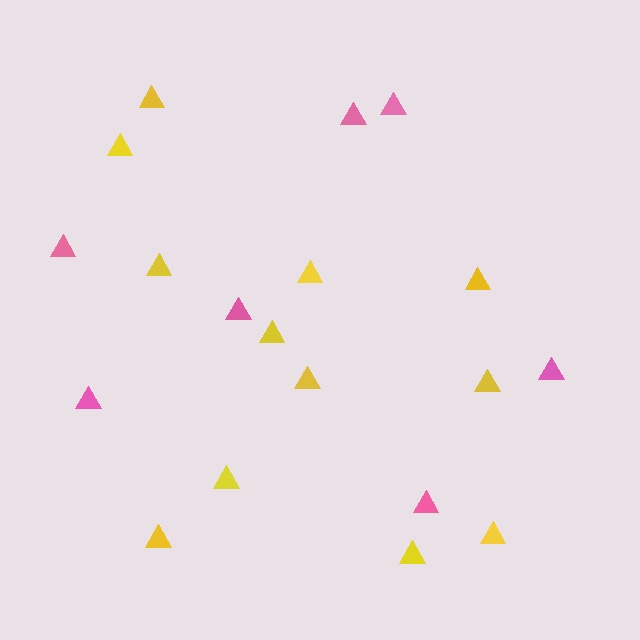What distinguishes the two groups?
There are 2 groups: one group of pink triangles (7) and one group of yellow triangles (12).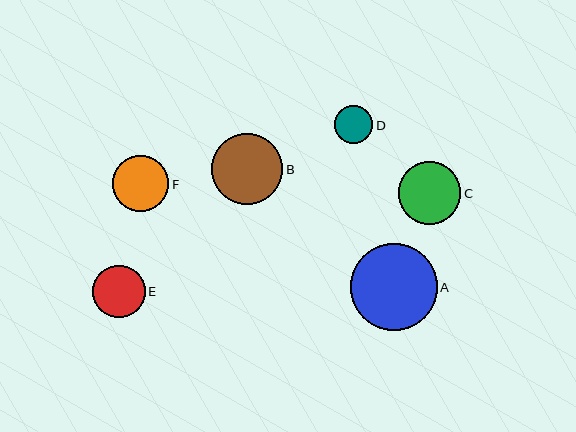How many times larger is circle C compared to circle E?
Circle C is approximately 1.2 times the size of circle E.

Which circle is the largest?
Circle A is the largest with a size of approximately 87 pixels.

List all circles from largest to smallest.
From largest to smallest: A, B, C, F, E, D.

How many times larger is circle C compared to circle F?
Circle C is approximately 1.1 times the size of circle F.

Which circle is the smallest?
Circle D is the smallest with a size of approximately 38 pixels.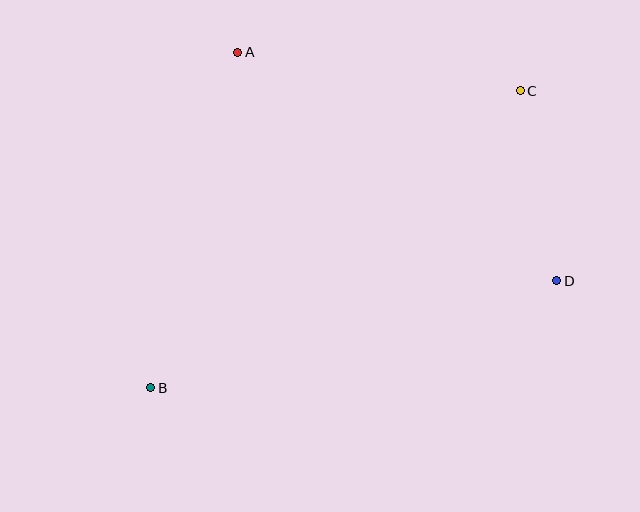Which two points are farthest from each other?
Points B and C are farthest from each other.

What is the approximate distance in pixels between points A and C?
The distance between A and C is approximately 285 pixels.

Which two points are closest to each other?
Points C and D are closest to each other.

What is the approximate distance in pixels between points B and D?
The distance between B and D is approximately 420 pixels.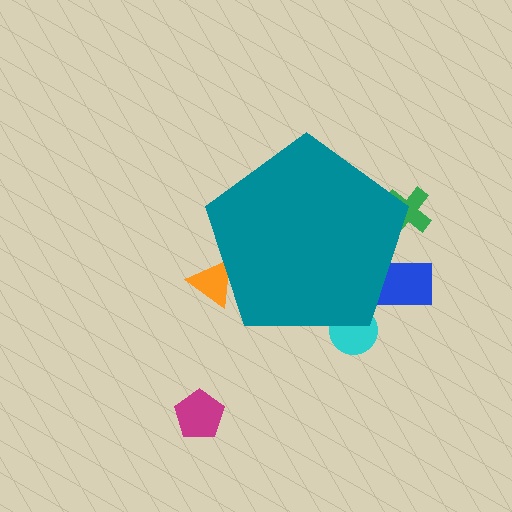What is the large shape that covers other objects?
A teal pentagon.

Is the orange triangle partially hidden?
Yes, the orange triangle is partially hidden behind the teal pentagon.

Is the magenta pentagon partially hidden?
No, the magenta pentagon is fully visible.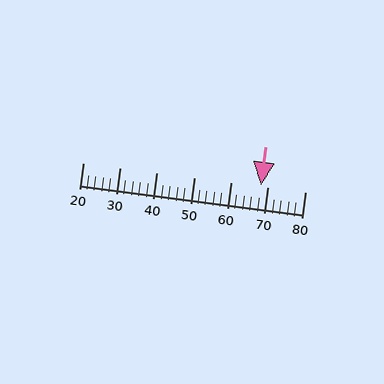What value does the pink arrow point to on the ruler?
The pink arrow points to approximately 68.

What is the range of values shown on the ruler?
The ruler shows values from 20 to 80.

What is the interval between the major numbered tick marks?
The major tick marks are spaced 10 units apart.